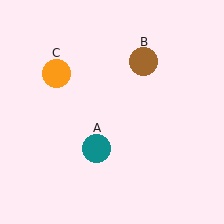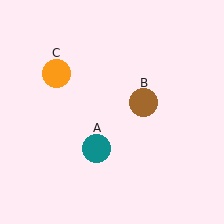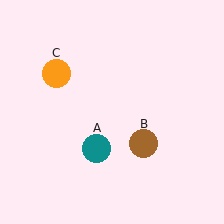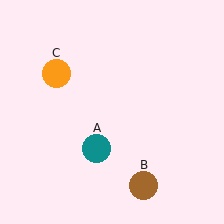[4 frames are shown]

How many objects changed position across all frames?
1 object changed position: brown circle (object B).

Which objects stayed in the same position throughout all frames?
Teal circle (object A) and orange circle (object C) remained stationary.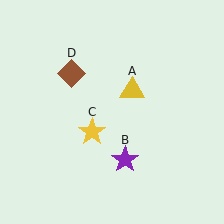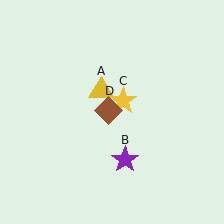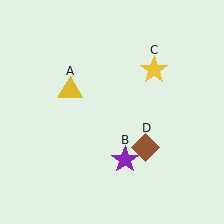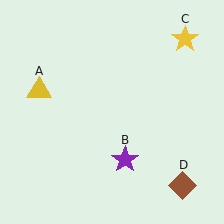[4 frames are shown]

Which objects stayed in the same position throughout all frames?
Purple star (object B) remained stationary.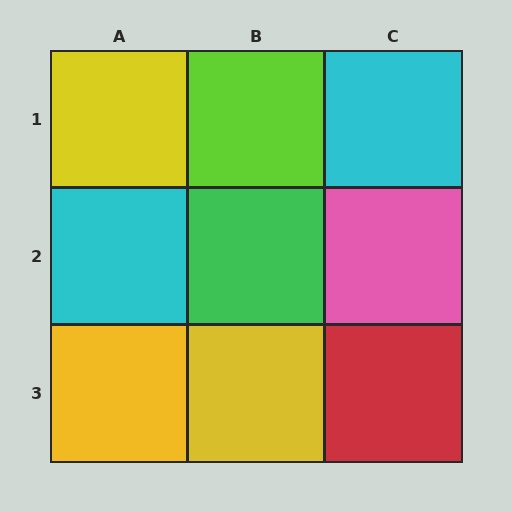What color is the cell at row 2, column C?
Pink.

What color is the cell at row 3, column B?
Yellow.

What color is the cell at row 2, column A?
Cyan.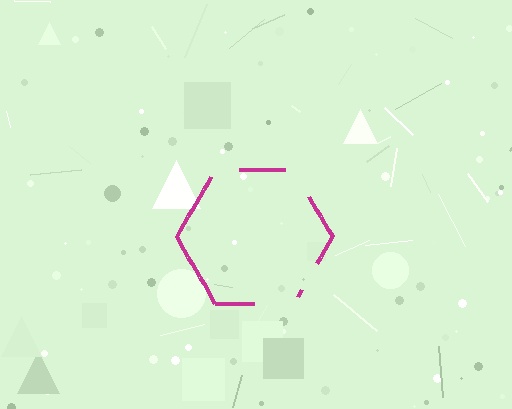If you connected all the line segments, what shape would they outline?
They would outline a hexagon.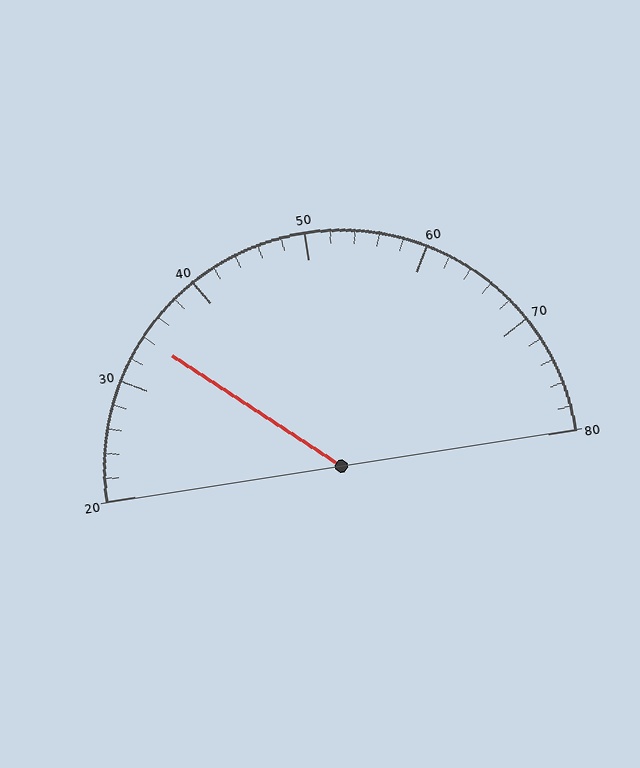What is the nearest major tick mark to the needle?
The nearest major tick mark is 30.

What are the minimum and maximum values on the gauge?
The gauge ranges from 20 to 80.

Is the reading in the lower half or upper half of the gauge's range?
The reading is in the lower half of the range (20 to 80).